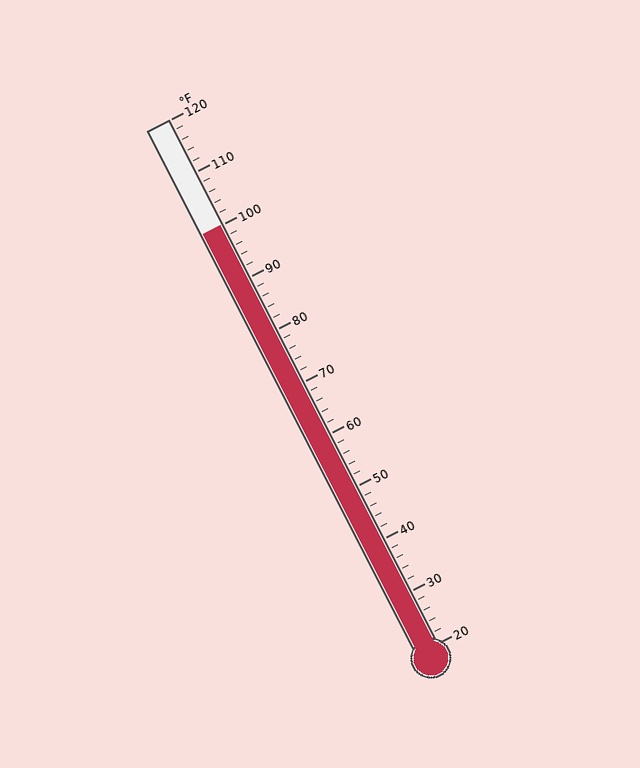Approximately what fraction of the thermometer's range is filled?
The thermometer is filled to approximately 80% of its range.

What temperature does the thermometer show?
The thermometer shows approximately 100°F.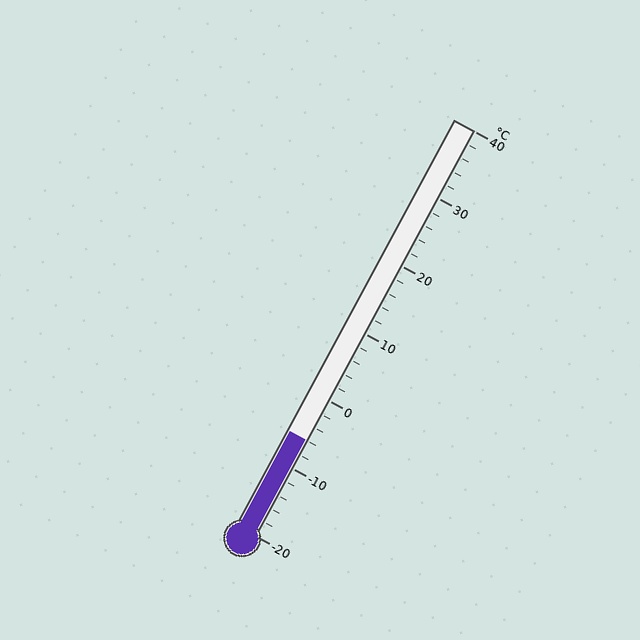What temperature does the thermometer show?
The thermometer shows approximately -6°C.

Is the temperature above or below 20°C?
The temperature is below 20°C.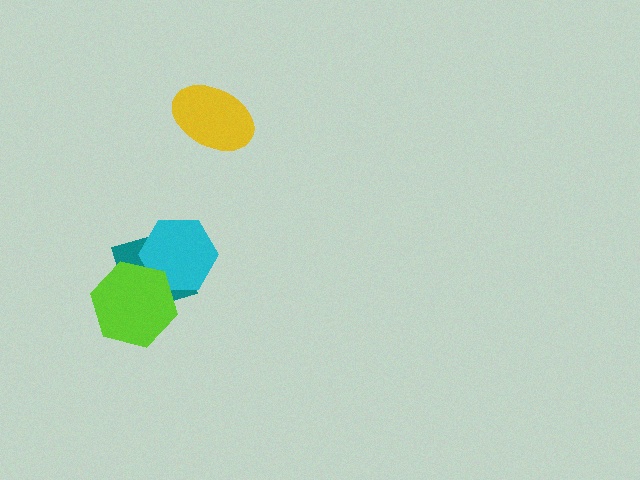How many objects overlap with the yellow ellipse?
0 objects overlap with the yellow ellipse.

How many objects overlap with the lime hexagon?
2 objects overlap with the lime hexagon.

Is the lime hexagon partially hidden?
No, no other shape covers it.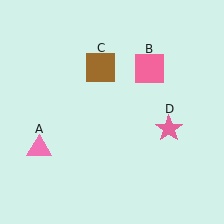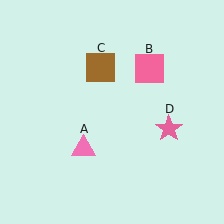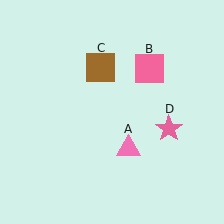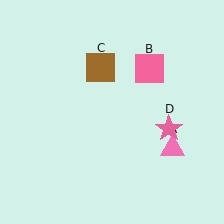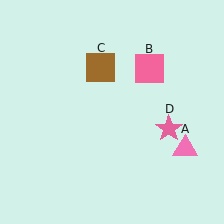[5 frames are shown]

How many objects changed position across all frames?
1 object changed position: pink triangle (object A).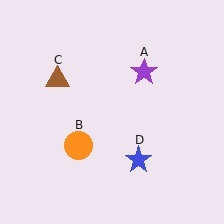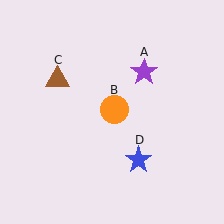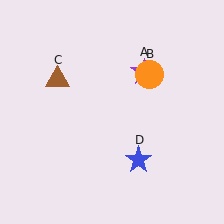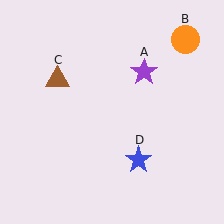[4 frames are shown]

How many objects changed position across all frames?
1 object changed position: orange circle (object B).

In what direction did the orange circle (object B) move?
The orange circle (object B) moved up and to the right.